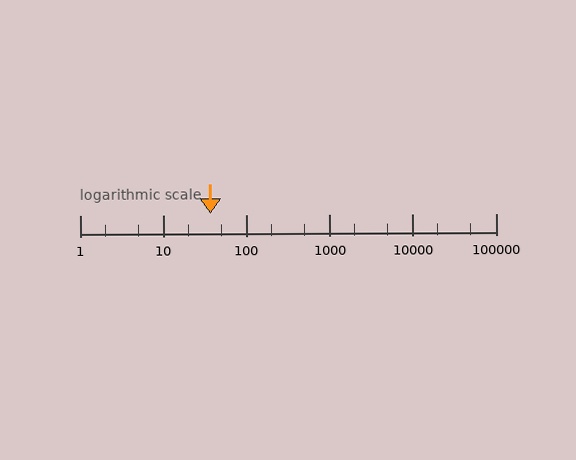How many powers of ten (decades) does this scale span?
The scale spans 5 decades, from 1 to 100000.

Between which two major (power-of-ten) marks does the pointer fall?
The pointer is between 10 and 100.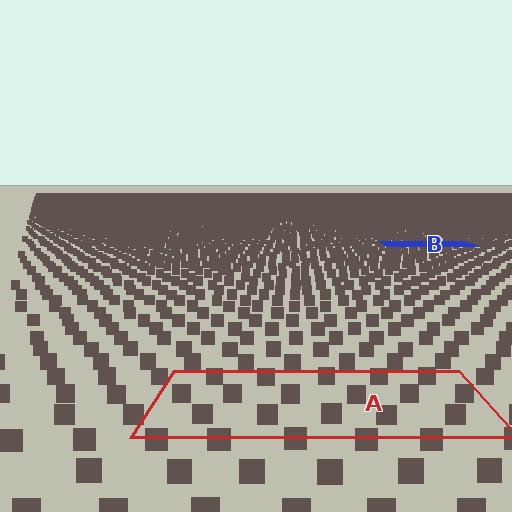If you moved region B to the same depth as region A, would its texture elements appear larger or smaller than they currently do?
They would appear larger. At a closer depth, the same texture elements are projected at a bigger on-screen size.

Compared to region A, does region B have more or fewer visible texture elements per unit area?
Region B has more texture elements per unit area — they are packed more densely because it is farther away.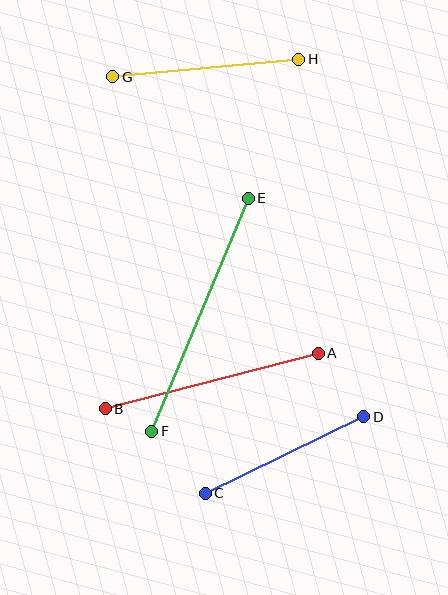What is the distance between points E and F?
The distance is approximately 252 pixels.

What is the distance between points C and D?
The distance is approximately 176 pixels.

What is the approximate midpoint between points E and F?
The midpoint is at approximately (200, 315) pixels.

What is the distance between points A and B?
The distance is approximately 220 pixels.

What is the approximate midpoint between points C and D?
The midpoint is at approximately (284, 455) pixels.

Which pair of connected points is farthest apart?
Points E and F are farthest apart.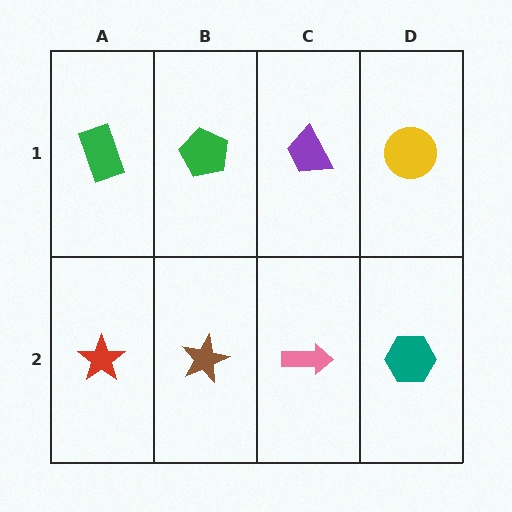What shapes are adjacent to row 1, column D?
A teal hexagon (row 2, column D), a purple trapezoid (row 1, column C).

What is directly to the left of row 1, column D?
A purple trapezoid.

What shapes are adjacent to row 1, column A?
A red star (row 2, column A), a green pentagon (row 1, column B).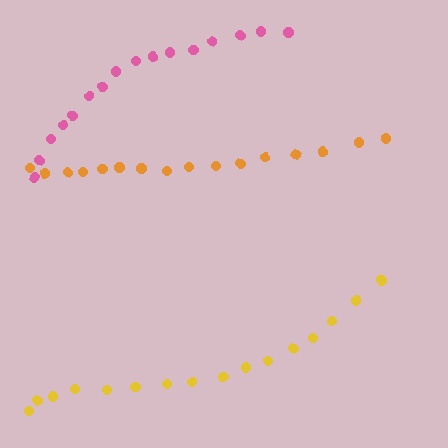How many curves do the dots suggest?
There are 3 distinct paths.